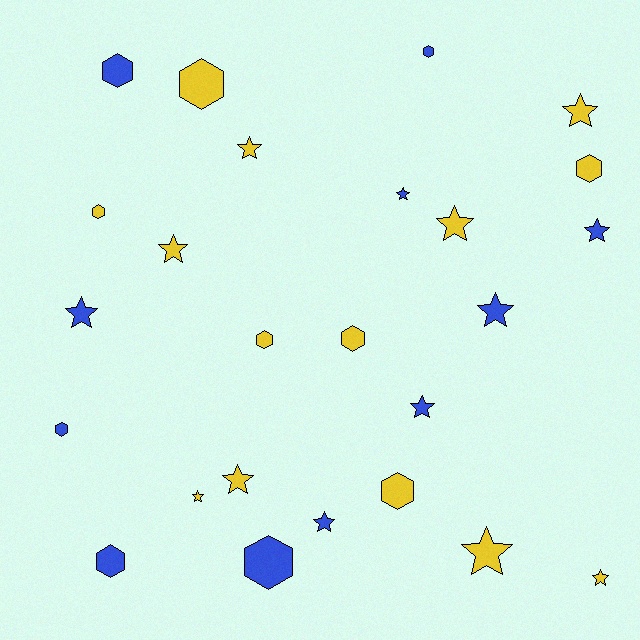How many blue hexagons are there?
There are 5 blue hexagons.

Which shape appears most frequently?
Star, with 14 objects.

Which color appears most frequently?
Yellow, with 14 objects.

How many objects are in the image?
There are 25 objects.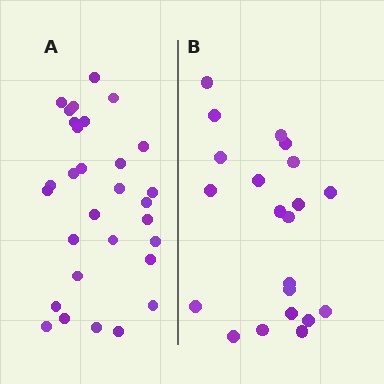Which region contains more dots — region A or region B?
Region A (the left region) has more dots.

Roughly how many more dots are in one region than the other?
Region A has roughly 8 or so more dots than region B.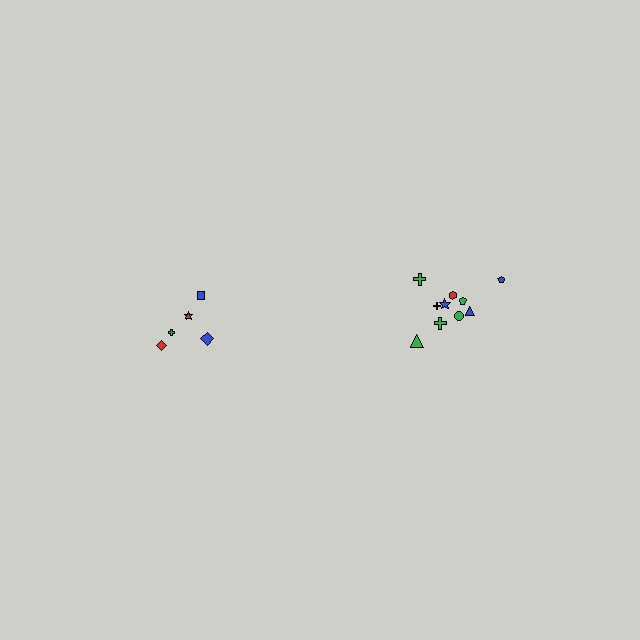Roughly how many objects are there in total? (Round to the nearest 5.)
Roughly 15 objects in total.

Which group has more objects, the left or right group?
The right group.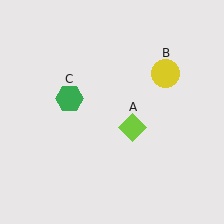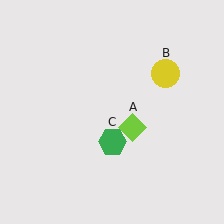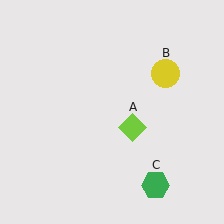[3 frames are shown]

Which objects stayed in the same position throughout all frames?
Lime diamond (object A) and yellow circle (object B) remained stationary.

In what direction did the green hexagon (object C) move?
The green hexagon (object C) moved down and to the right.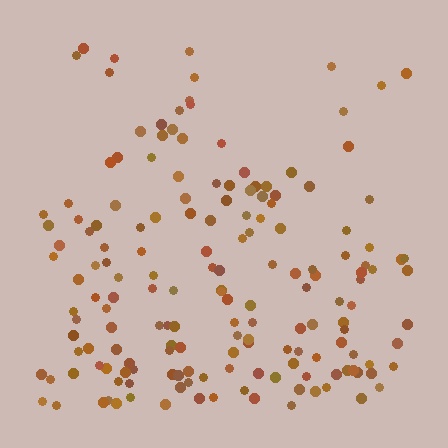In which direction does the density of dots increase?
From top to bottom, with the bottom side densest.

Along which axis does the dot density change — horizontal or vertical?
Vertical.